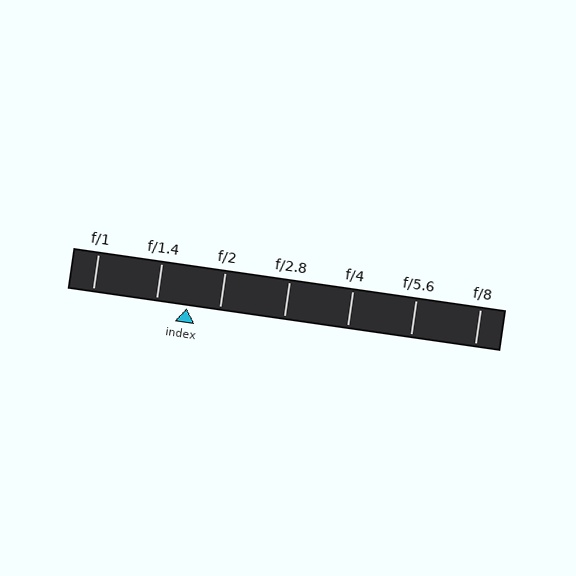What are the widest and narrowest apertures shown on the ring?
The widest aperture shown is f/1 and the narrowest is f/8.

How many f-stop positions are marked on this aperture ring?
There are 7 f-stop positions marked.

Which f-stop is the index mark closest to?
The index mark is closest to f/1.4.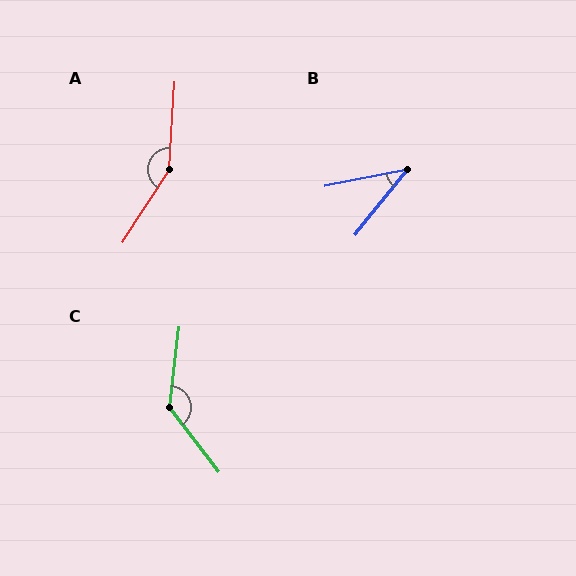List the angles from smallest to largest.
B (40°), C (136°), A (151°).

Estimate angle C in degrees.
Approximately 136 degrees.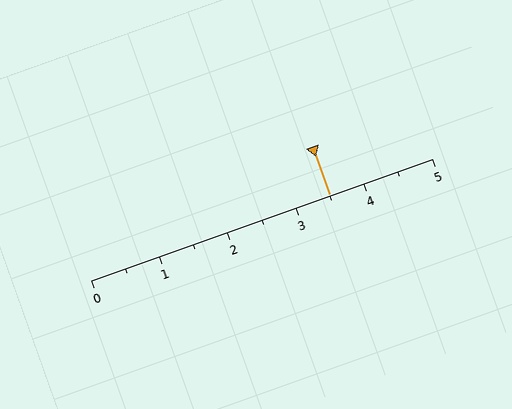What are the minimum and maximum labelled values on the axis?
The axis runs from 0 to 5.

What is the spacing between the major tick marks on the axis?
The major ticks are spaced 1 apart.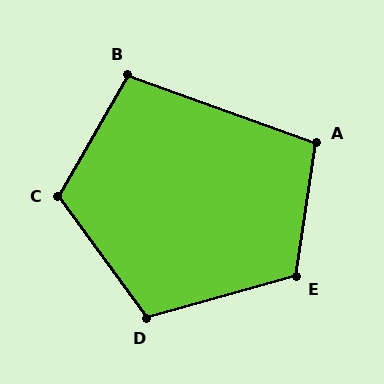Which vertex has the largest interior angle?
C, at approximately 114 degrees.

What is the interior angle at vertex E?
Approximately 114 degrees (obtuse).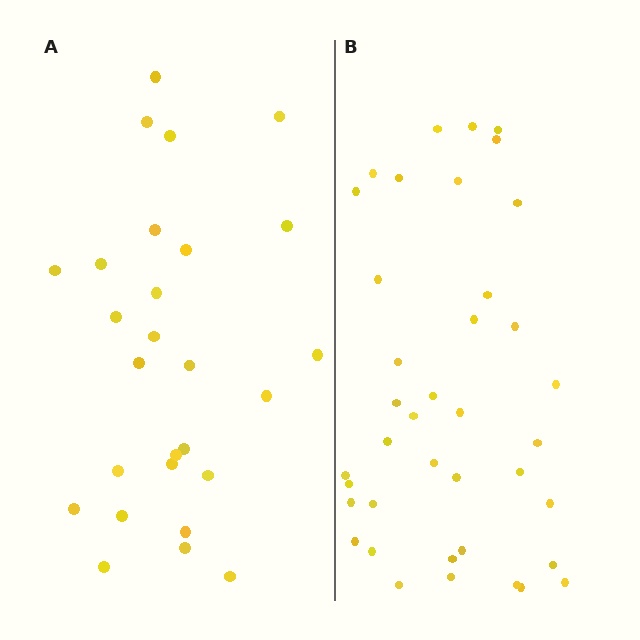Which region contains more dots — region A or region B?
Region B (the right region) has more dots.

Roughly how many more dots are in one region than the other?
Region B has roughly 12 or so more dots than region A.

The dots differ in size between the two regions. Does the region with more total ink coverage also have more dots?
No. Region A has more total ink coverage because its dots are larger, but region B actually contains more individual dots. Total area can be misleading — the number of items is what matters here.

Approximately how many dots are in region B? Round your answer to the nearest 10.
About 40 dots. (The exact count is 39, which rounds to 40.)